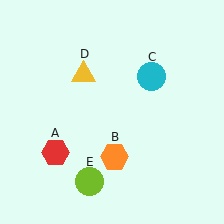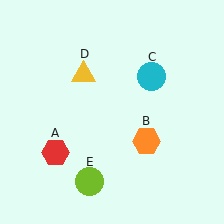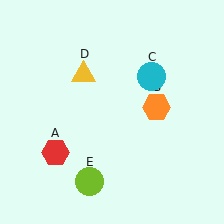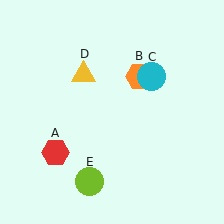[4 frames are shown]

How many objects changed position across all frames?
1 object changed position: orange hexagon (object B).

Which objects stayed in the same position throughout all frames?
Red hexagon (object A) and cyan circle (object C) and yellow triangle (object D) and lime circle (object E) remained stationary.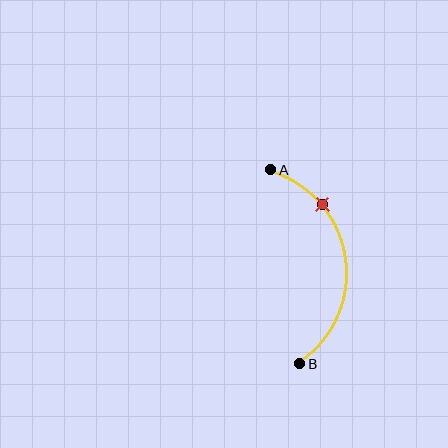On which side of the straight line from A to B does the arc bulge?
The arc bulges to the right of the straight line connecting A and B.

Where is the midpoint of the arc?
The arc midpoint is the point on the curve farthest from the straight line joining A and B. It sits to the right of that line.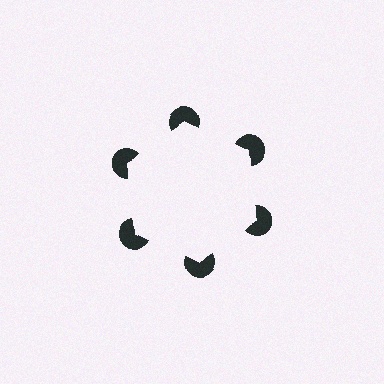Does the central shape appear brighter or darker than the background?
It typically appears slightly brighter than the background, even though no actual brightness change is drawn.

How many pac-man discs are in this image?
There are 6 — one at each vertex of the illusory hexagon.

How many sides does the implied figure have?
6 sides.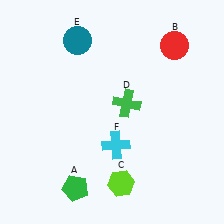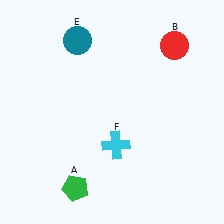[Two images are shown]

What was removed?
The lime hexagon (C), the green cross (D) were removed in Image 2.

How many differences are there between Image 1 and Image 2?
There are 2 differences between the two images.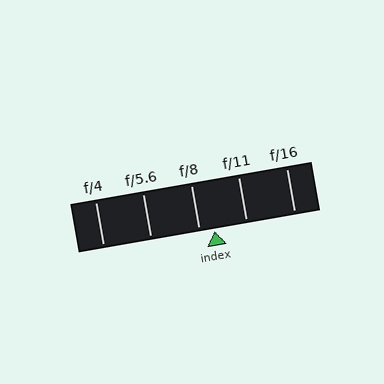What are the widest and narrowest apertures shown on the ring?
The widest aperture shown is f/4 and the narrowest is f/16.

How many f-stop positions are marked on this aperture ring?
There are 5 f-stop positions marked.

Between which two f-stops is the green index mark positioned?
The index mark is between f/8 and f/11.